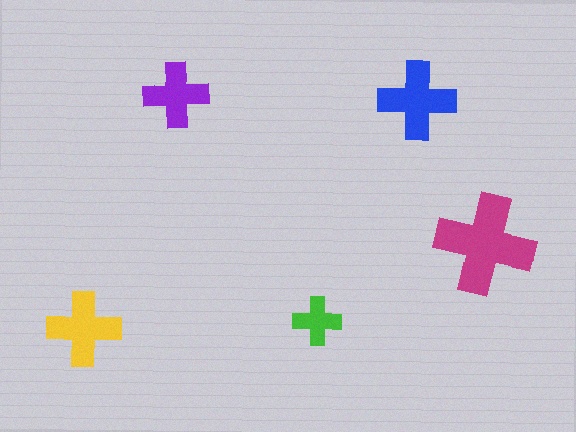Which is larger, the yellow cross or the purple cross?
The yellow one.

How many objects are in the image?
There are 5 objects in the image.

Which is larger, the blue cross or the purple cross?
The blue one.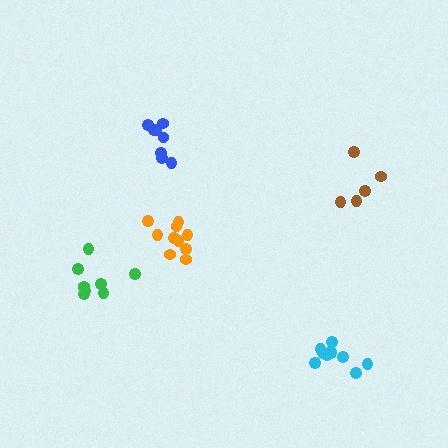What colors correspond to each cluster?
The clusters are colored: orange, cyan, blue, green, brown.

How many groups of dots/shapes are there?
There are 5 groups.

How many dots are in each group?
Group 1: 10 dots, Group 2: 10 dots, Group 3: 8 dots, Group 4: 8 dots, Group 5: 5 dots (41 total).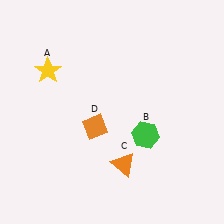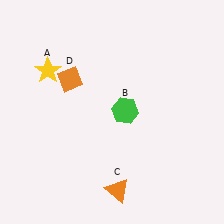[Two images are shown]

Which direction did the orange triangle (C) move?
The orange triangle (C) moved down.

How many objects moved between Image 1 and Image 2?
3 objects moved between the two images.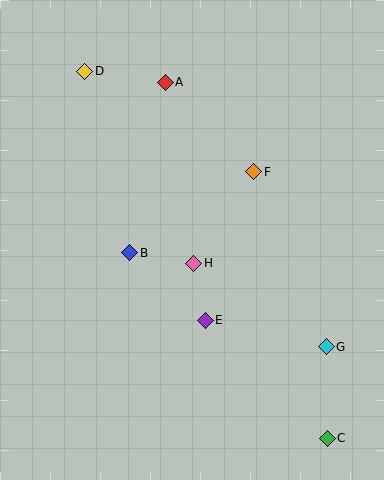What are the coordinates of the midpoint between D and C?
The midpoint between D and C is at (206, 255).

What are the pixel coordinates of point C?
Point C is at (327, 438).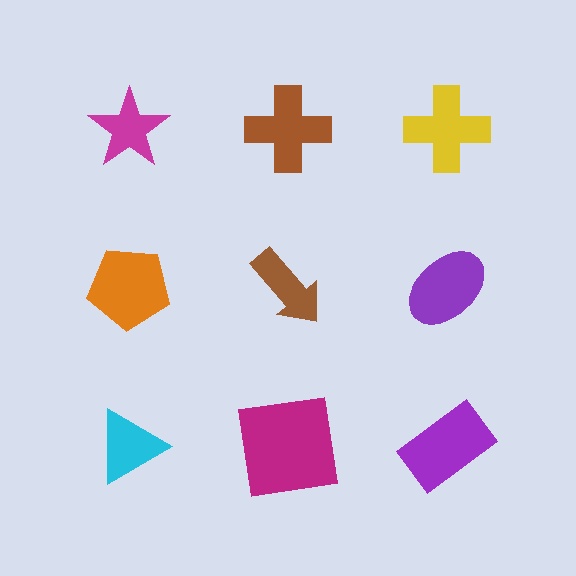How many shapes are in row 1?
3 shapes.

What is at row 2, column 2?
A brown arrow.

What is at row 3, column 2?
A magenta square.